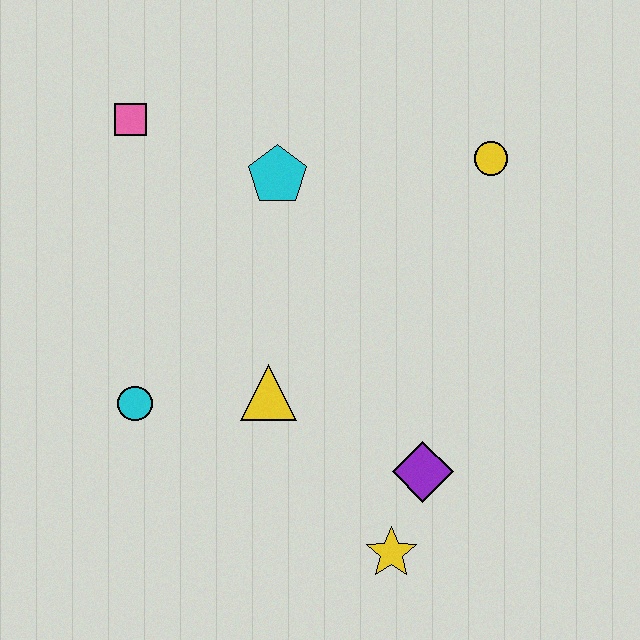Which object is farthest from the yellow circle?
The cyan circle is farthest from the yellow circle.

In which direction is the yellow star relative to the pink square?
The yellow star is below the pink square.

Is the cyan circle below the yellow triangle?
Yes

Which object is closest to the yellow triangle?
The cyan circle is closest to the yellow triangle.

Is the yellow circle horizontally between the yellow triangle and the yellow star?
No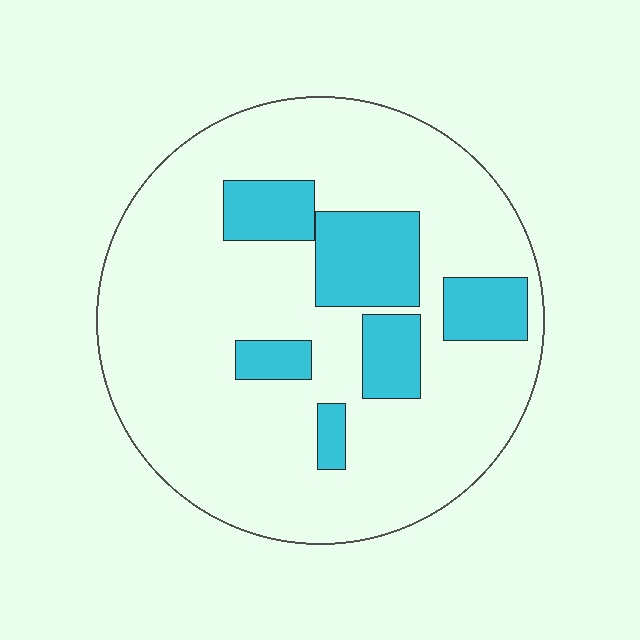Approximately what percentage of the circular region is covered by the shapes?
Approximately 20%.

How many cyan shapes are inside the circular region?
6.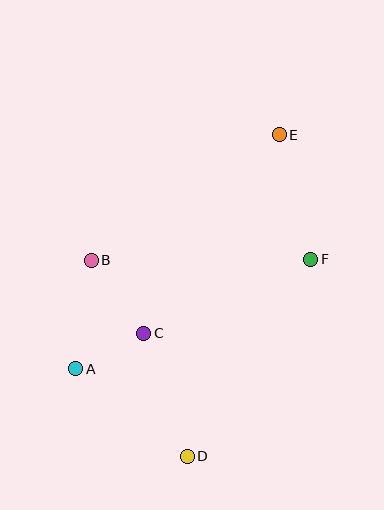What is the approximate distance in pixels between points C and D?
The distance between C and D is approximately 130 pixels.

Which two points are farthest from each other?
Points D and E are farthest from each other.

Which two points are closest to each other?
Points A and C are closest to each other.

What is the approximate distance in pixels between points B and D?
The distance between B and D is approximately 218 pixels.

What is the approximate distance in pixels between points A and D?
The distance between A and D is approximately 142 pixels.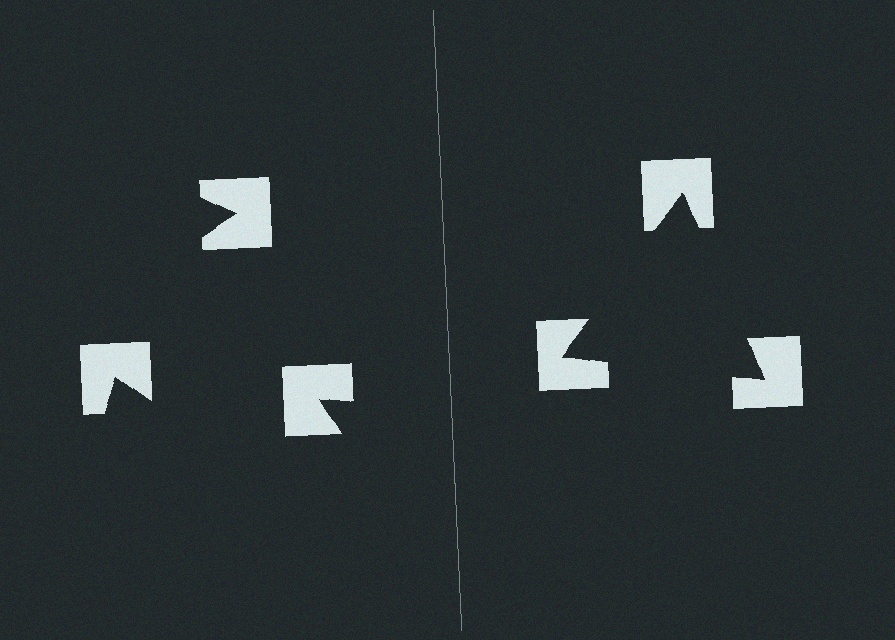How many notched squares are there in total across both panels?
6 — 3 on each side.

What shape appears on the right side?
An illusory triangle.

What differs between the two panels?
The notched squares are positioned identically on both sides; only the wedge orientations differ. On the right they align to a triangle; on the left they are misaligned.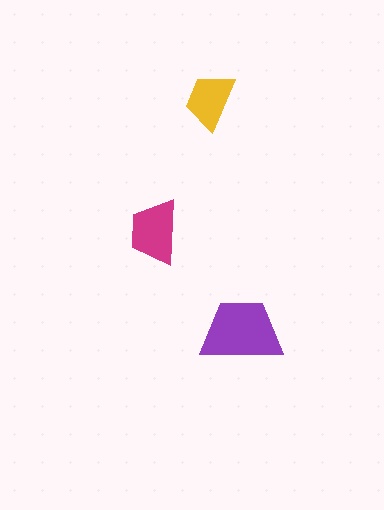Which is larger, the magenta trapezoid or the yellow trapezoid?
The magenta one.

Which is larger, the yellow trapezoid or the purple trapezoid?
The purple one.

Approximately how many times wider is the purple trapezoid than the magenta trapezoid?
About 1.5 times wider.